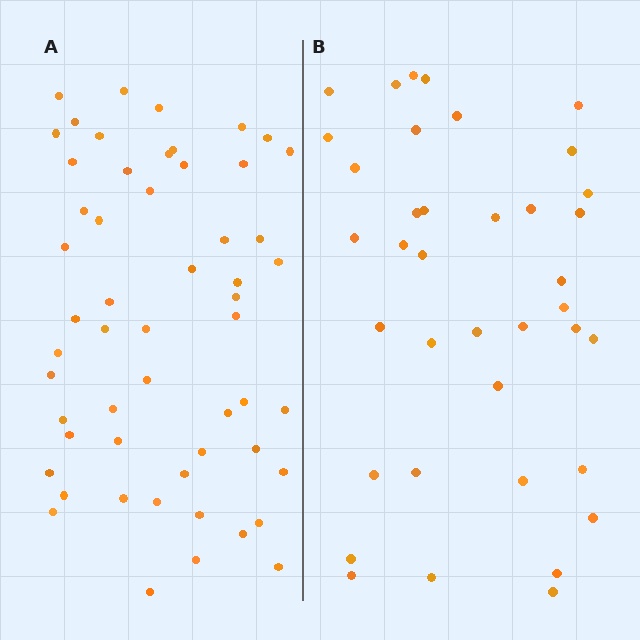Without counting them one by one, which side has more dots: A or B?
Region A (the left region) has more dots.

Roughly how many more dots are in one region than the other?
Region A has approximately 15 more dots than region B.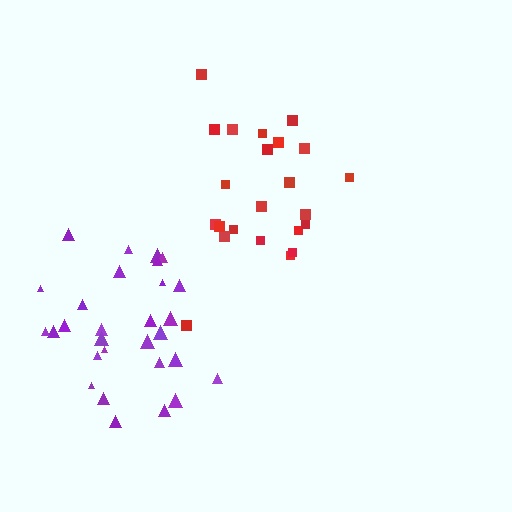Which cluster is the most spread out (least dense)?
Red.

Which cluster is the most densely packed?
Purple.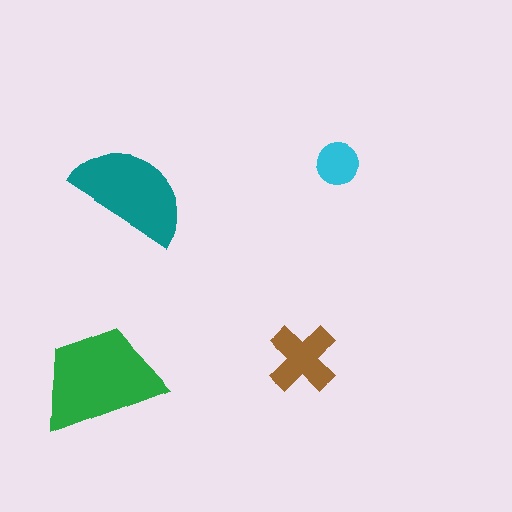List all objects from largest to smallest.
The green trapezoid, the teal semicircle, the brown cross, the cyan circle.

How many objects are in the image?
There are 4 objects in the image.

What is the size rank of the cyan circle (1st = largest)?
4th.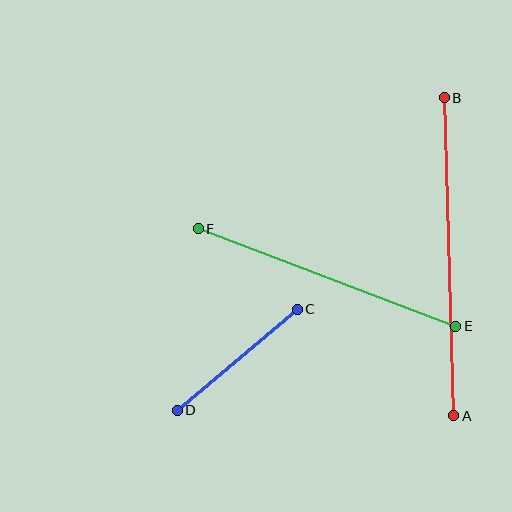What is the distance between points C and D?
The distance is approximately 157 pixels.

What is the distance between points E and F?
The distance is approximately 275 pixels.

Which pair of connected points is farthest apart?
Points A and B are farthest apart.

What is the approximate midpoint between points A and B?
The midpoint is at approximately (449, 257) pixels.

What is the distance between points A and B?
The distance is approximately 318 pixels.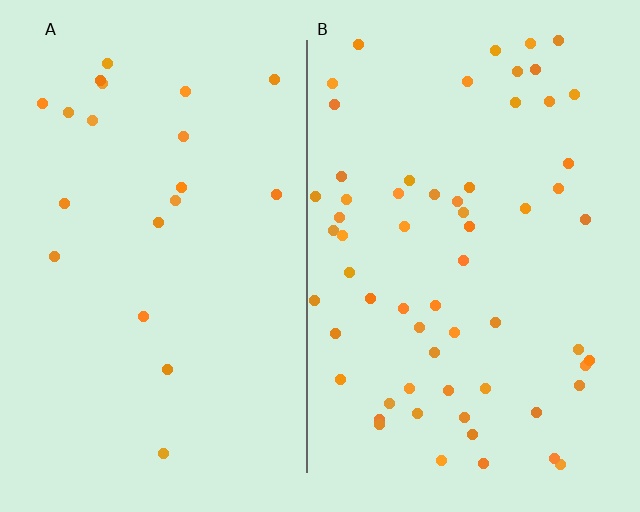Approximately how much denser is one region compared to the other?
Approximately 3.0× — region B over region A.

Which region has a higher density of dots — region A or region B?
B (the right).